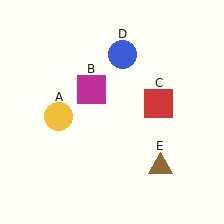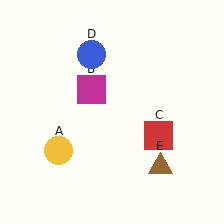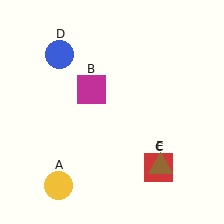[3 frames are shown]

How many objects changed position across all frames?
3 objects changed position: yellow circle (object A), red square (object C), blue circle (object D).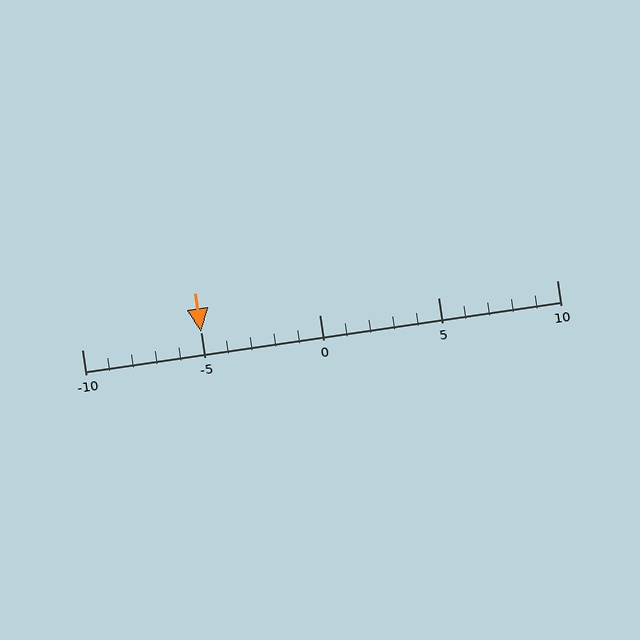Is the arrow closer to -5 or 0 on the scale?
The arrow is closer to -5.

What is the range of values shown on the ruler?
The ruler shows values from -10 to 10.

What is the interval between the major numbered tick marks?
The major tick marks are spaced 5 units apart.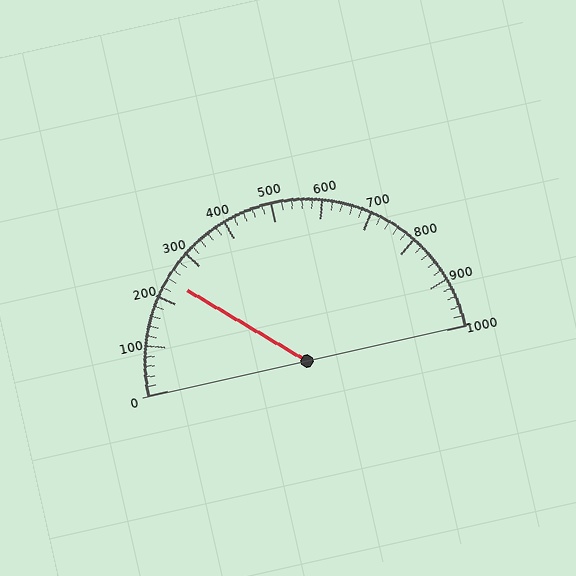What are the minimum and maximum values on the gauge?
The gauge ranges from 0 to 1000.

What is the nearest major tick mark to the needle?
The nearest major tick mark is 200.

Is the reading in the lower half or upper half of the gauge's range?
The reading is in the lower half of the range (0 to 1000).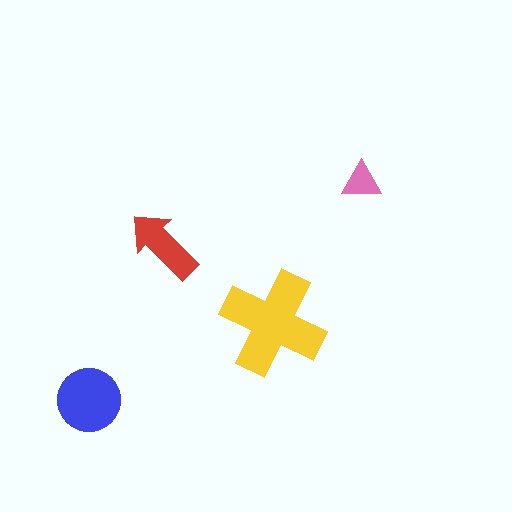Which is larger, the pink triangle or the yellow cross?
The yellow cross.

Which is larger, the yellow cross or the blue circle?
The yellow cross.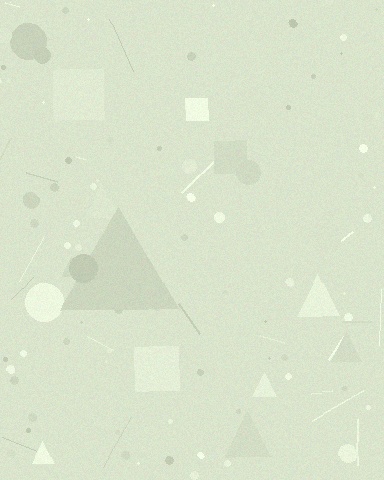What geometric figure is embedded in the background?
A triangle is embedded in the background.